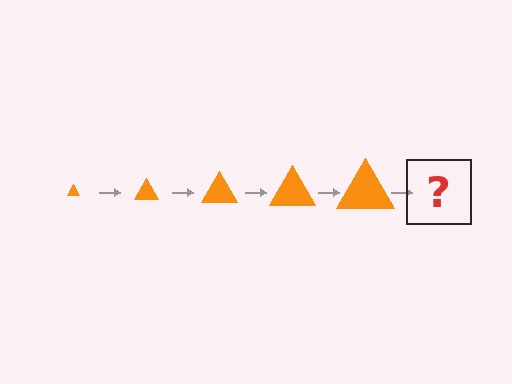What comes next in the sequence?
The next element should be an orange triangle, larger than the previous one.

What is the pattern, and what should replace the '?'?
The pattern is that the triangle gets progressively larger each step. The '?' should be an orange triangle, larger than the previous one.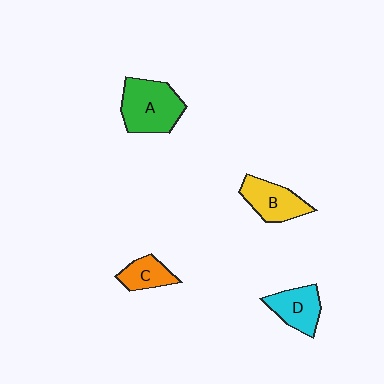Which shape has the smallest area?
Shape C (orange).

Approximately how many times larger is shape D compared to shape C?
Approximately 1.3 times.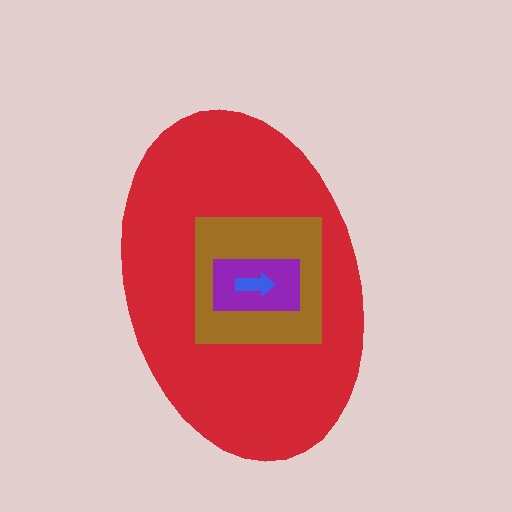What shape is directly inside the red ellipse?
The brown square.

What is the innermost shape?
The blue arrow.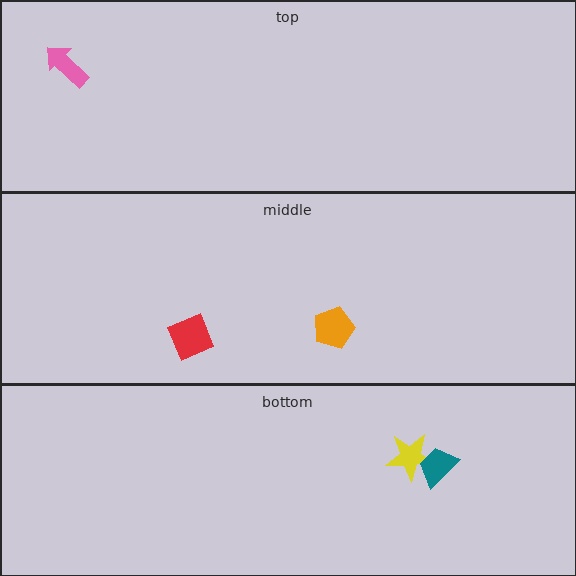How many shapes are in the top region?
1.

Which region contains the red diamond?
The middle region.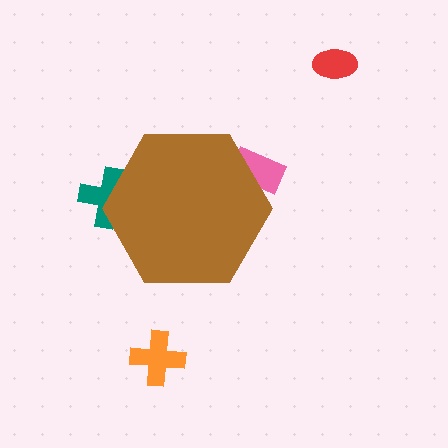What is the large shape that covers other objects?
A brown hexagon.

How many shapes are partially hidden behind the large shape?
2 shapes are partially hidden.